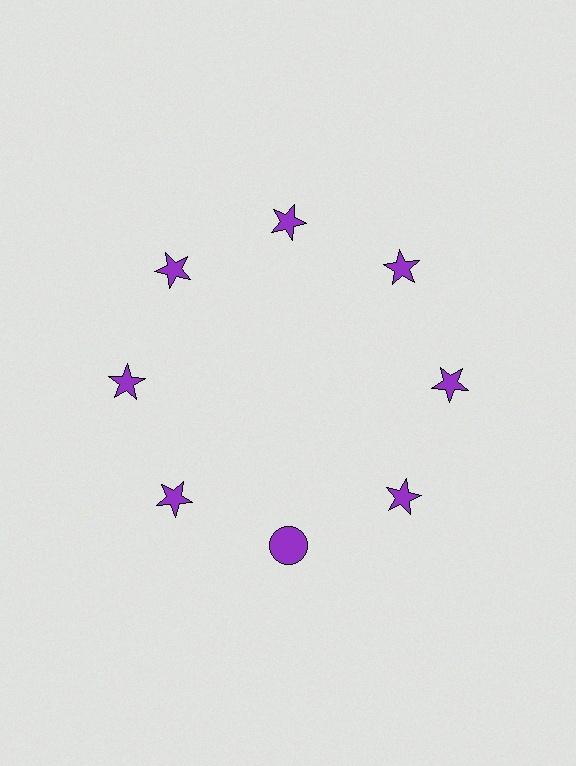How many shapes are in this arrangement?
There are 8 shapes arranged in a ring pattern.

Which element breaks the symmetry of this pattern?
The purple circle at roughly the 6 o'clock position breaks the symmetry. All other shapes are purple stars.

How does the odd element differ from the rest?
It has a different shape: circle instead of star.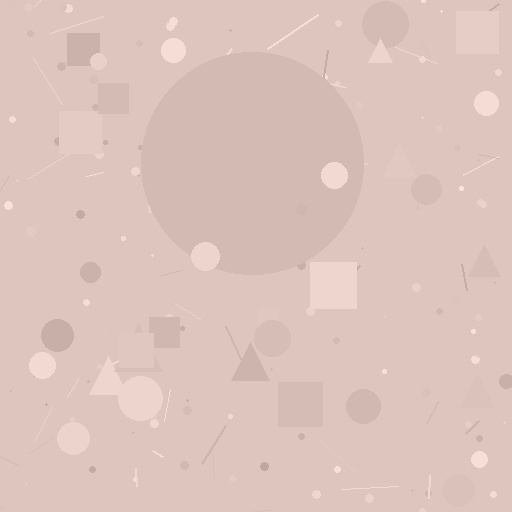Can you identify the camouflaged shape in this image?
The camouflaged shape is a circle.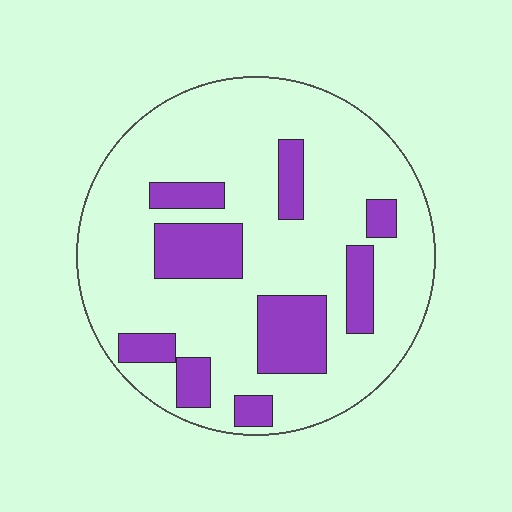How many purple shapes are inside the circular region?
9.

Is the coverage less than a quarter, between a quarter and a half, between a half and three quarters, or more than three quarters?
Less than a quarter.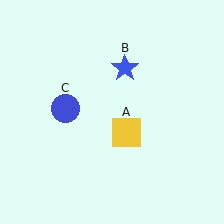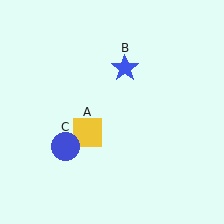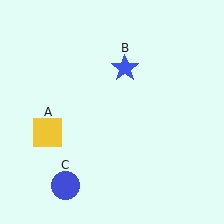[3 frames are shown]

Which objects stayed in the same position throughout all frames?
Blue star (object B) remained stationary.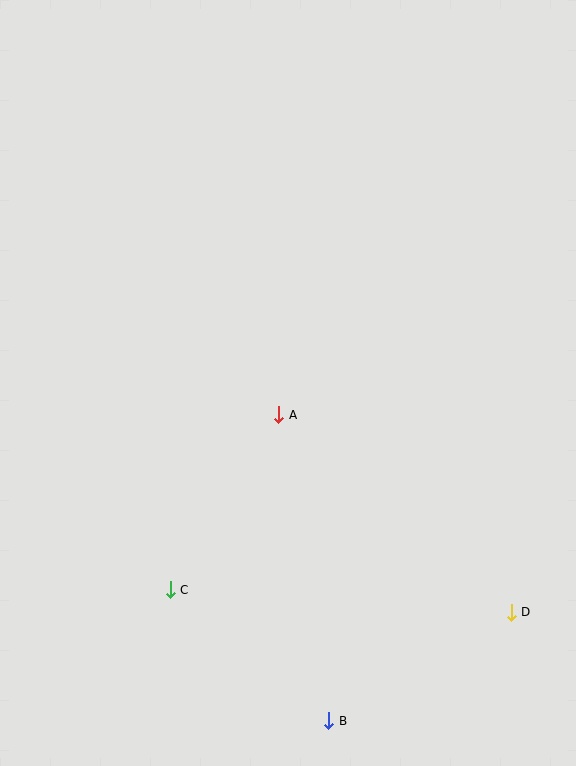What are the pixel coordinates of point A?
Point A is at (279, 415).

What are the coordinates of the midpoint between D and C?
The midpoint between D and C is at (341, 601).